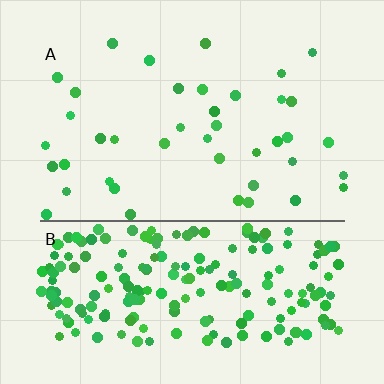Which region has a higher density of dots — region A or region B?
B (the bottom).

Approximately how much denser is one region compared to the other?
Approximately 5.3× — region B over region A.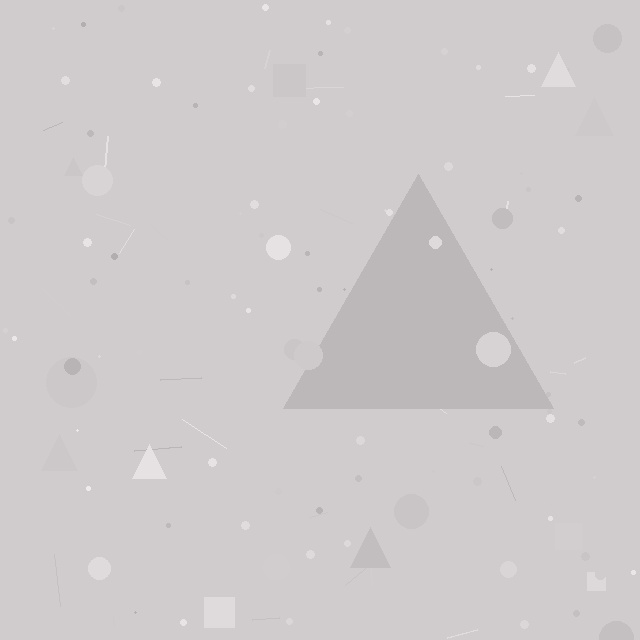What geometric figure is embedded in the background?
A triangle is embedded in the background.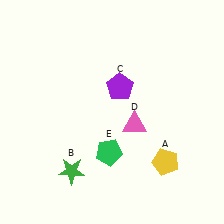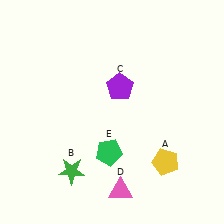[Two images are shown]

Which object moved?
The pink triangle (D) moved down.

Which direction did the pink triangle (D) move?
The pink triangle (D) moved down.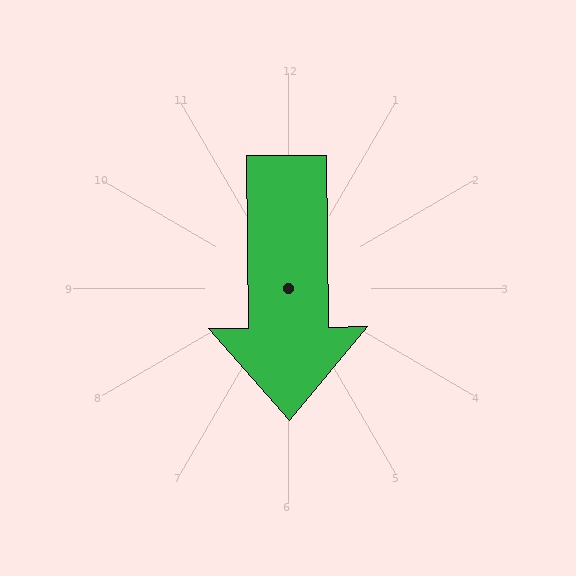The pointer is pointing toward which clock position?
Roughly 6 o'clock.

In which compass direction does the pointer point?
South.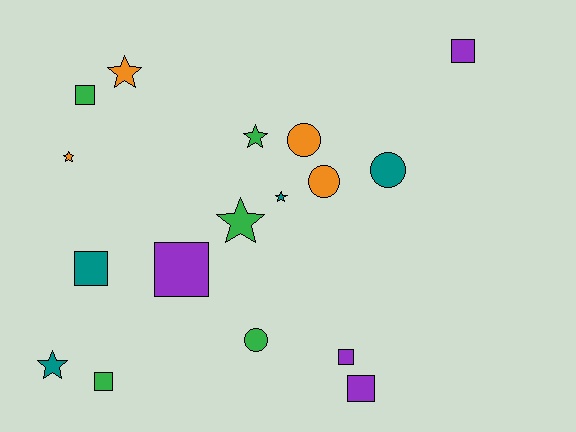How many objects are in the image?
There are 17 objects.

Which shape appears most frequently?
Square, with 7 objects.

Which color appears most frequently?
Green, with 5 objects.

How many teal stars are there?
There are 2 teal stars.